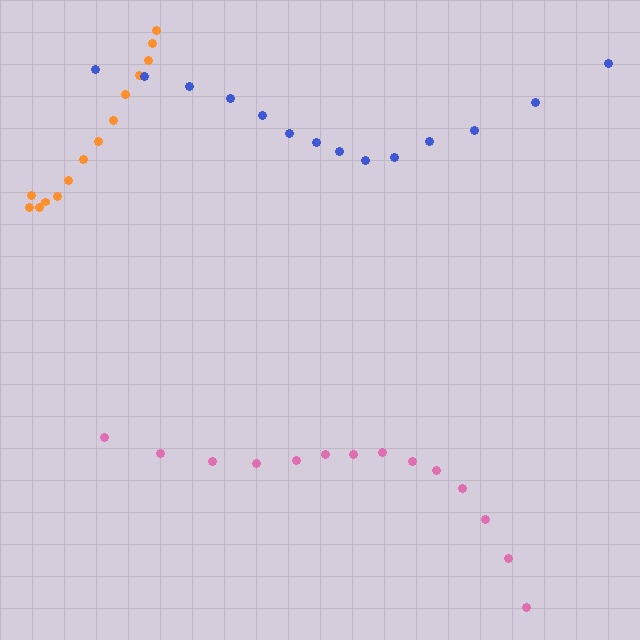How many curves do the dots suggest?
There are 3 distinct paths.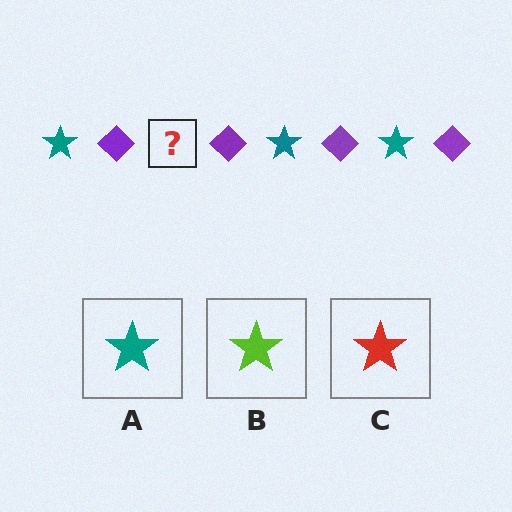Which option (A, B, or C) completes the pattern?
A.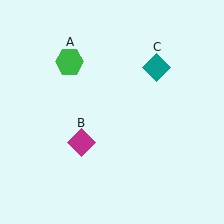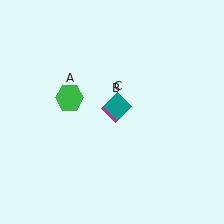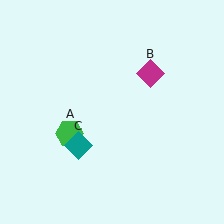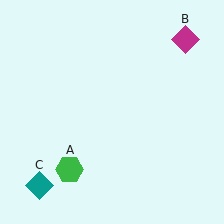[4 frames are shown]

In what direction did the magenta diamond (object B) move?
The magenta diamond (object B) moved up and to the right.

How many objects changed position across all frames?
3 objects changed position: green hexagon (object A), magenta diamond (object B), teal diamond (object C).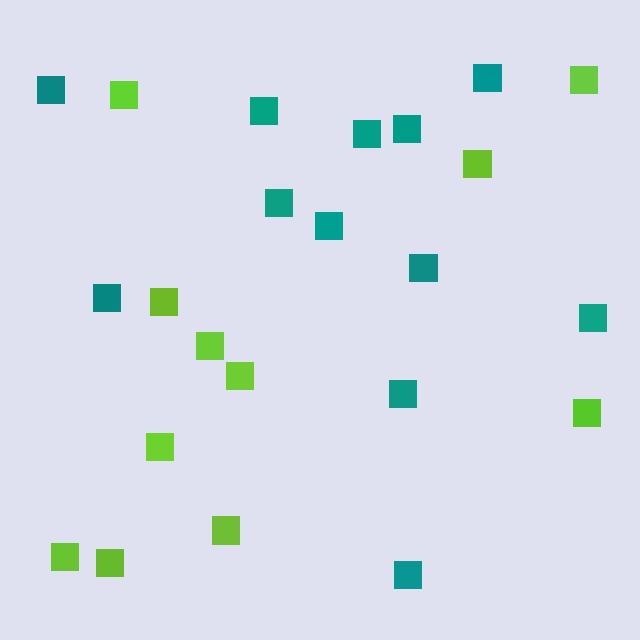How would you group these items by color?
There are 2 groups: one group of lime squares (11) and one group of teal squares (12).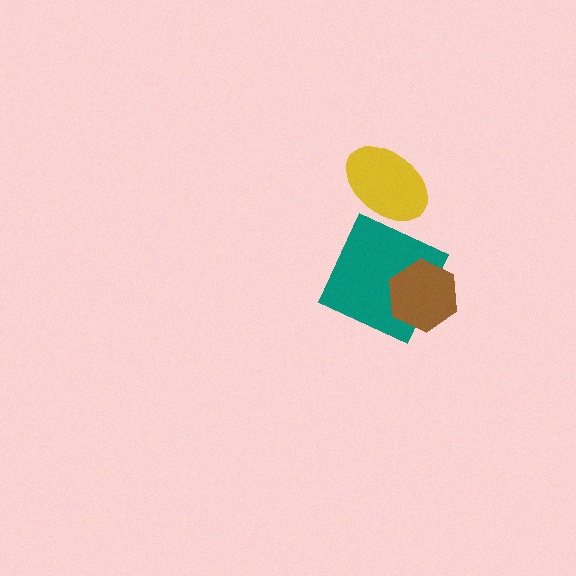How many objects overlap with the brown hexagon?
1 object overlaps with the brown hexagon.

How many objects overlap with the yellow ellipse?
0 objects overlap with the yellow ellipse.